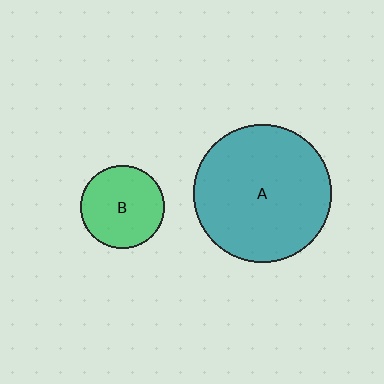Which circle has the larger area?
Circle A (teal).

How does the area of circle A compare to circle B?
Approximately 2.7 times.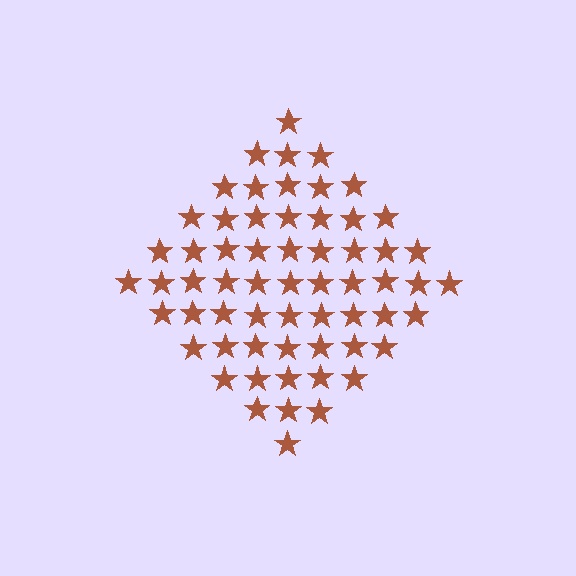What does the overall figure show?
The overall figure shows a diamond.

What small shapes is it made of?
It is made of small stars.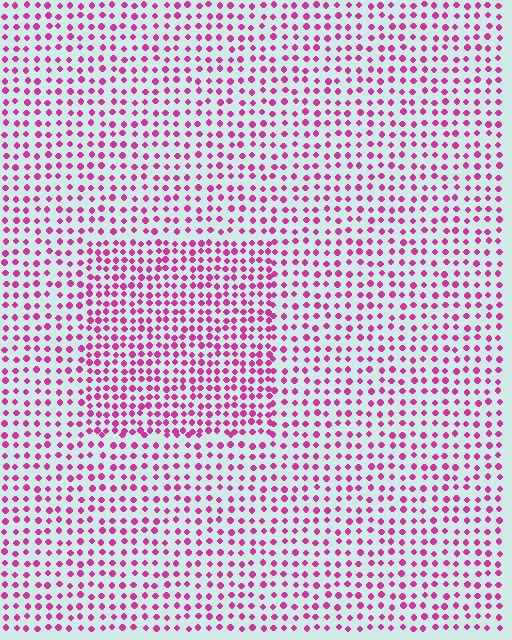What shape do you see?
I see a rectangle.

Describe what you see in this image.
The image contains small magenta elements arranged at two different densities. A rectangle-shaped region is visible where the elements are more densely packed than the surrounding area.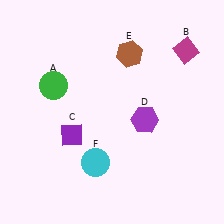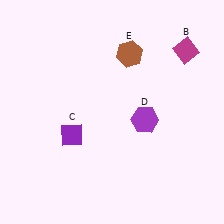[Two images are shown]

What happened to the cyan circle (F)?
The cyan circle (F) was removed in Image 2. It was in the bottom-left area of Image 1.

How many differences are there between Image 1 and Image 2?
There are 2 differences between the two images.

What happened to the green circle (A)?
The green circle (A) was removed in Image 2. It was in the top-left area of Image 1.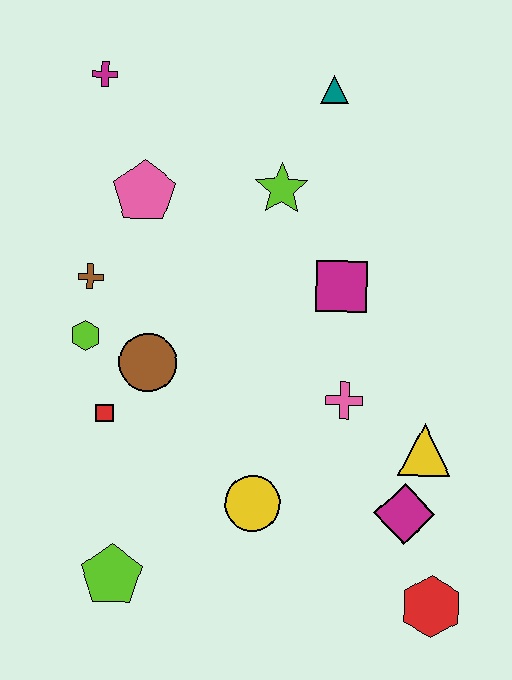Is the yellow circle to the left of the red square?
No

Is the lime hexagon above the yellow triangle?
Yes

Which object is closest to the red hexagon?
The magenta diamond is closest to the red hexagon.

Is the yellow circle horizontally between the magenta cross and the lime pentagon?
No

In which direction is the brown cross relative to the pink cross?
The brown cross is to the left of the pink cross.